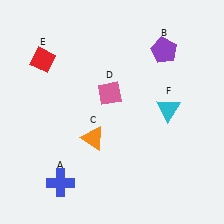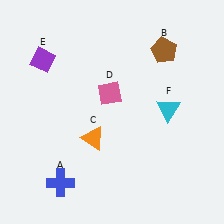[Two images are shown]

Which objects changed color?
B changed from purple to brown. E changed from red to purple.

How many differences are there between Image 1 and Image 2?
There are 2 differences between the two images.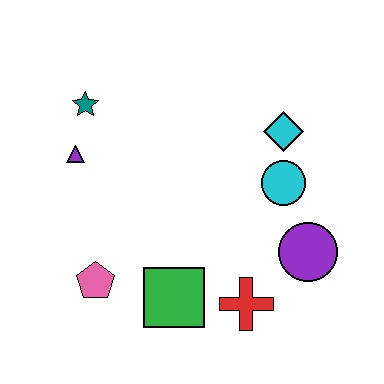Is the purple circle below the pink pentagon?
No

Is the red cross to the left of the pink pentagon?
No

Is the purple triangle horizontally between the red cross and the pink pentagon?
No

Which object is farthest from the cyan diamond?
The pink pentagon is farthest from the cyan diamond.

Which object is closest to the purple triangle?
The teal star is closest to the purple triangle.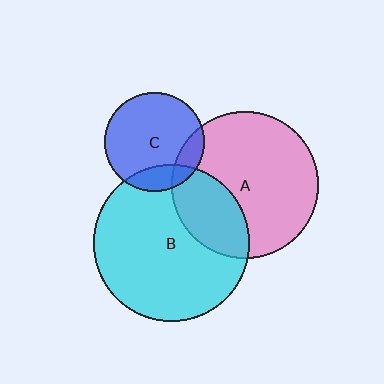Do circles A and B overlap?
Yes.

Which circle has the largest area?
Circle B (cyan).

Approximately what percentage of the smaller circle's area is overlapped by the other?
Approximately 30%.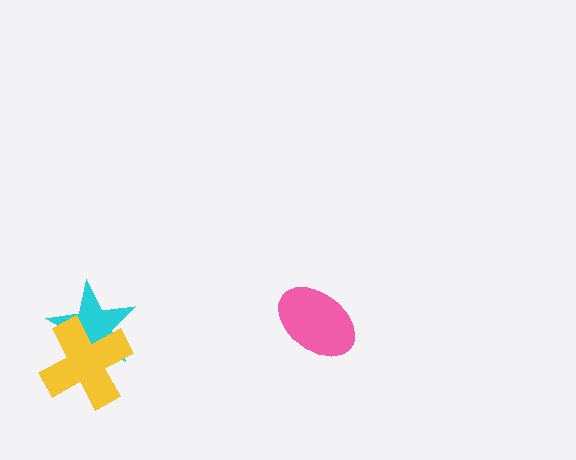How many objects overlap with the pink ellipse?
0 objects overlap with the pink ellipse.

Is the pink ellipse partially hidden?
No, no other shape covers it.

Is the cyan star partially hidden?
Yes, it is partially covered by another shape.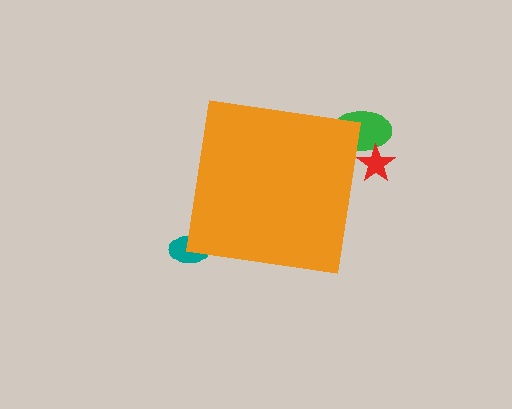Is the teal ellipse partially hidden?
Yes, the teal ellipse is partially hidden behind the orange square.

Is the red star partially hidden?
Yes, the red star is partially hidden behind the orange square.